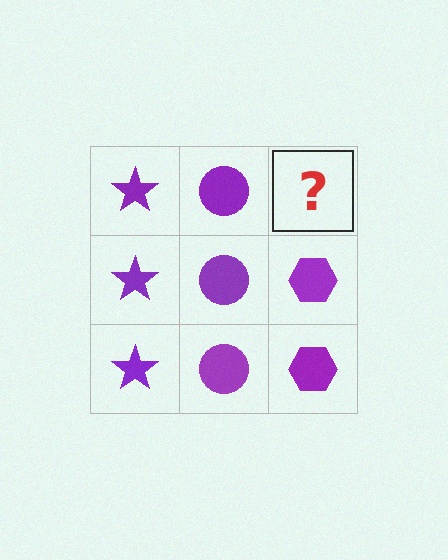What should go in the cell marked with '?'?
The missing cell should contain a purple hexagon.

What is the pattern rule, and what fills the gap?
The rule is that each column has a consistent shape. The gap should be filled with a purple hexagon.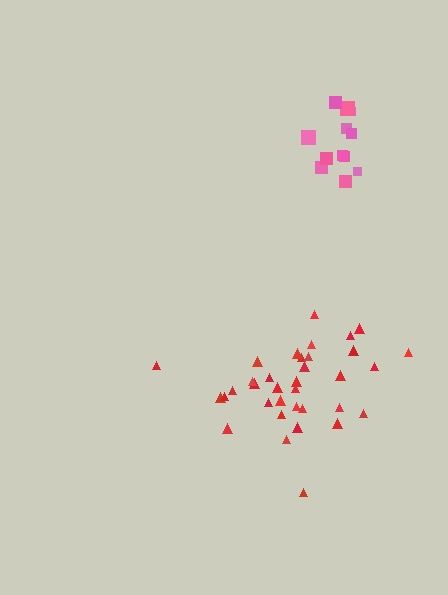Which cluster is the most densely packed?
Pink.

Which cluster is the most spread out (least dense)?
Red.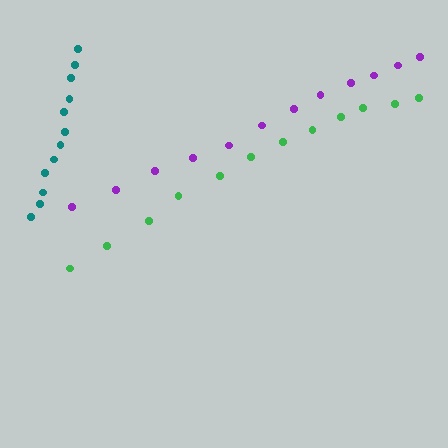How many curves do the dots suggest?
There are 3 distinct paths.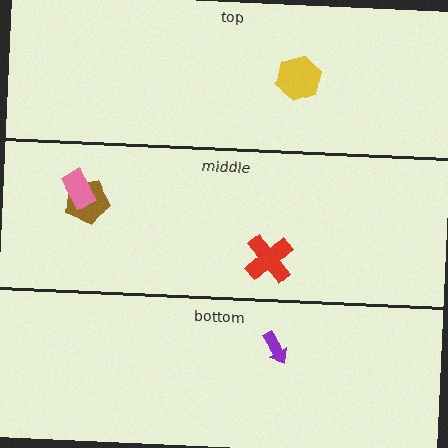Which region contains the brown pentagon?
The middle region.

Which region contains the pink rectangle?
The middle region.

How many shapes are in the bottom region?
1.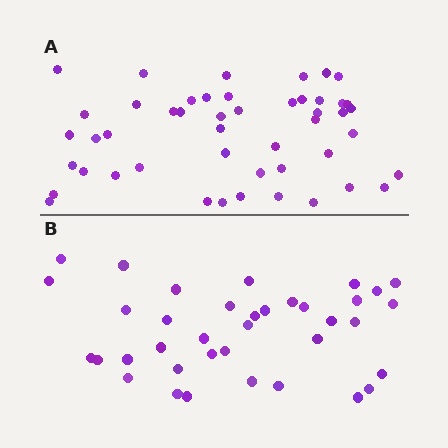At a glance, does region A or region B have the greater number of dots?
Region A (the top region) has more dots.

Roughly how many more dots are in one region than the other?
Region A has roughly 12 or so more dots than region B.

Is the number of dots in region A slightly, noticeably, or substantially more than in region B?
Region A has noticeably more, but not dramatically so. The ratio is roughly 1.3 to 1.